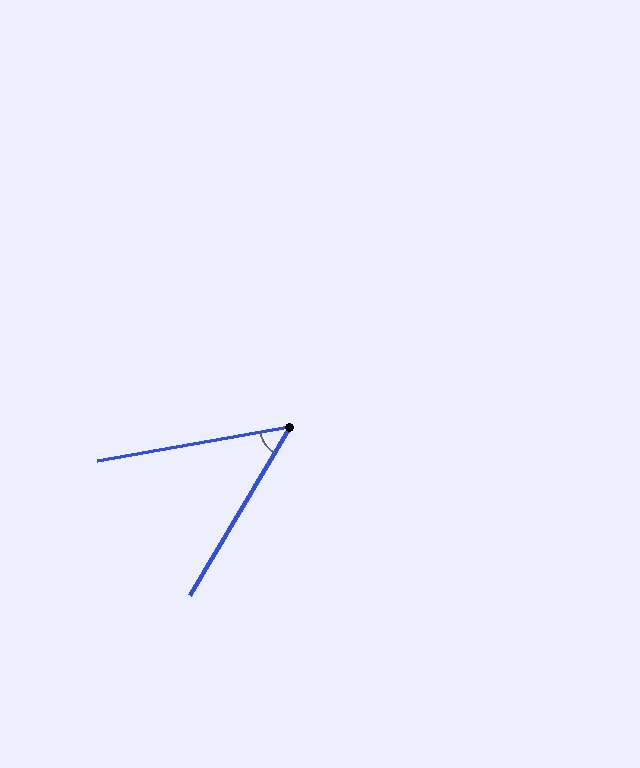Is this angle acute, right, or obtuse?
It is acute.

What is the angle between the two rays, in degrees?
Approximately 49 degrees.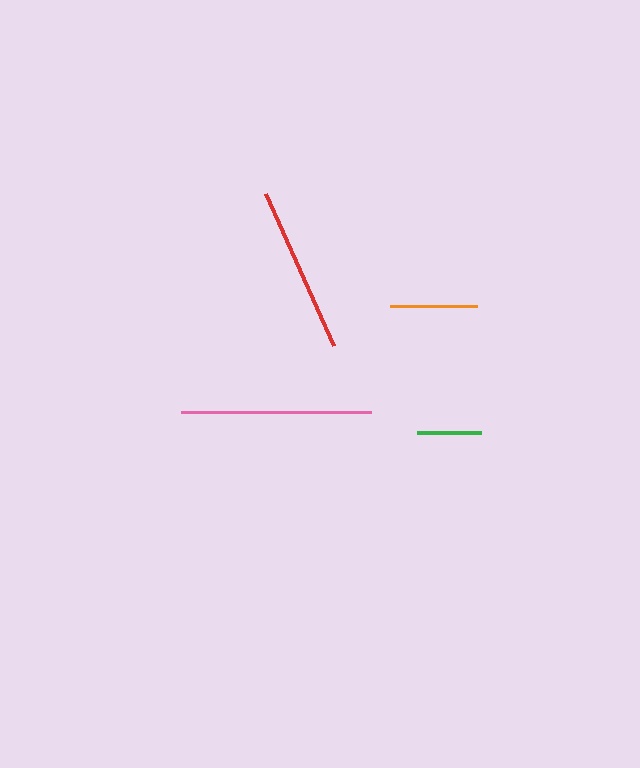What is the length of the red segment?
The red segment is approximately 167 pixels long.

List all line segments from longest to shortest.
From longest to shortest: pink, red, orange, green.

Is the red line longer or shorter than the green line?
The red line is longer than the green line.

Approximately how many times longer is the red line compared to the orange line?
The red line is approximately 1.9 times the length of the orange line.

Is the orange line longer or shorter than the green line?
The orange line is longer than the green line.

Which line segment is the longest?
The pink line is the longest at approximately 190 pixels.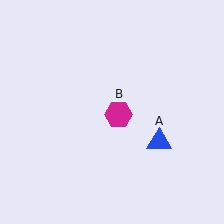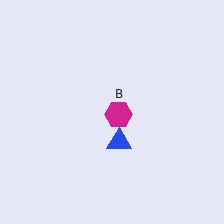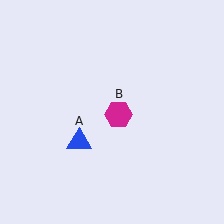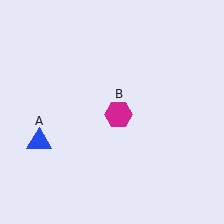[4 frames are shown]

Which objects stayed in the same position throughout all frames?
Magenta hexagon (object B) remained stationary.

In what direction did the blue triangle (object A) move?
The blue triangle (object A) moved left.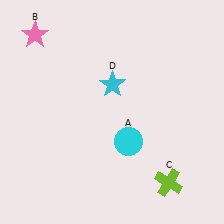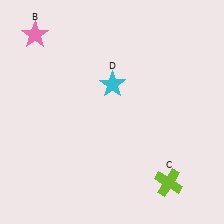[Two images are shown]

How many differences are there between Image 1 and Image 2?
There is 1 difference between the two images.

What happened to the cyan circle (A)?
The cyan circle (A) was removed in Image 2. It was in the bottom-right area of Image 1.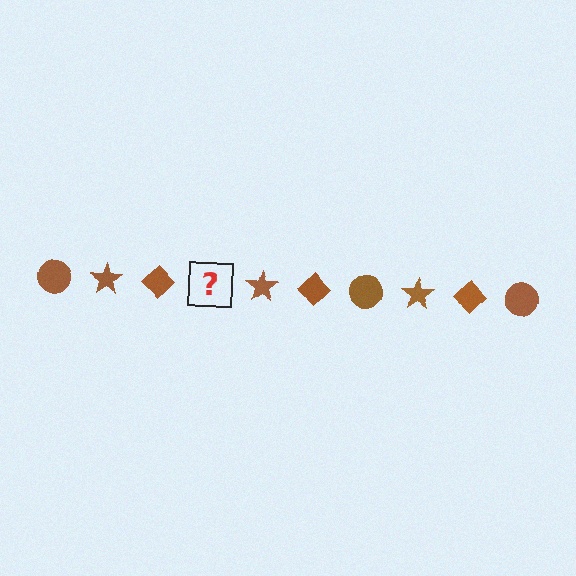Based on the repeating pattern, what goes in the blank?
The blank should be a brown circle.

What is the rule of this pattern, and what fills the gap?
The rule is that the pattern cycles through circle, star, diamond shapes in brown. The gap should be filled with a brown circle.